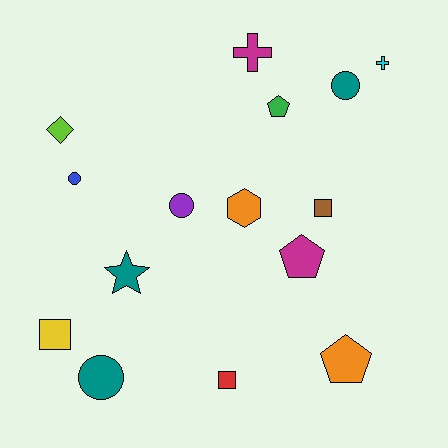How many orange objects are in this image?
There are 2 orange objects.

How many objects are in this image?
There are 15 objects.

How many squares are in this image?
There are 3 squares.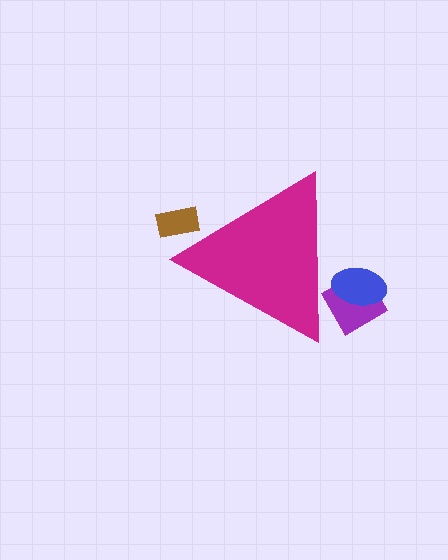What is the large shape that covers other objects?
A magenta triangle.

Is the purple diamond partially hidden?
Yes, the purple diamond is partially hidden behind the magenta triangle.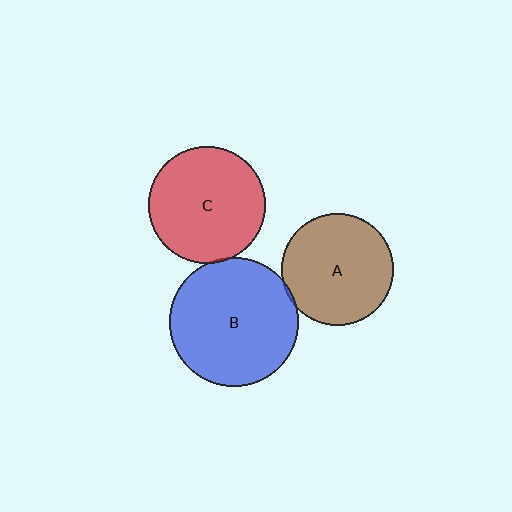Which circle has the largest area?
Circle B (blue).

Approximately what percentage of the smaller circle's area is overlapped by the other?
Approximately 5%.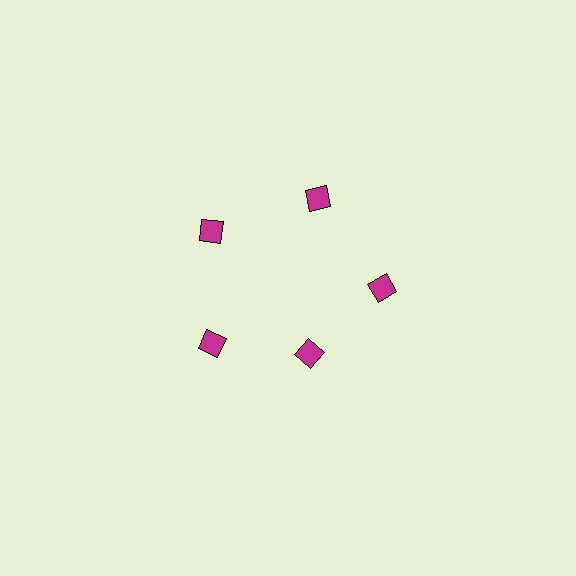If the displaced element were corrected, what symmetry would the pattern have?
It would have 5-fold rotational symmetry — the pattern would map onto itself every 72 degrees.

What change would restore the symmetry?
The symmetry would be restored by moving it outward, back onto the ring so that all 5 diamonds sit at equal angles and equal distance from the center.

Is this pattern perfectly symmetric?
No. The 5 magenta diamonds are arranged in a ring, but one element near the 5 o'clock position is pulled inward toward the center, breaking the 5-fold rotational symmetry.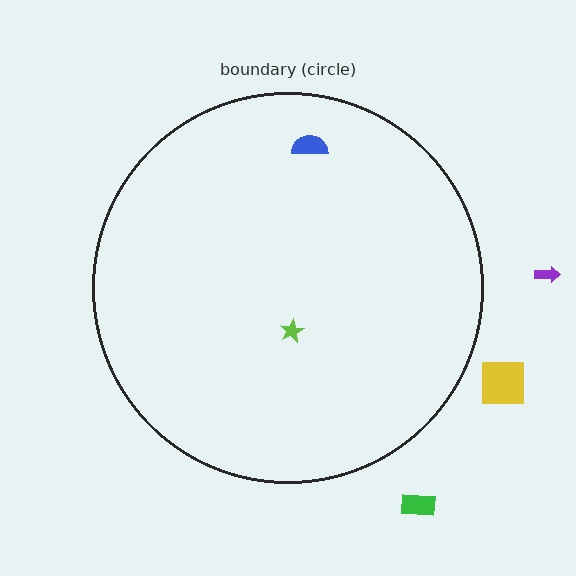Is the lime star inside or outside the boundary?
Inside.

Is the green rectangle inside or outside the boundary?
Outside.